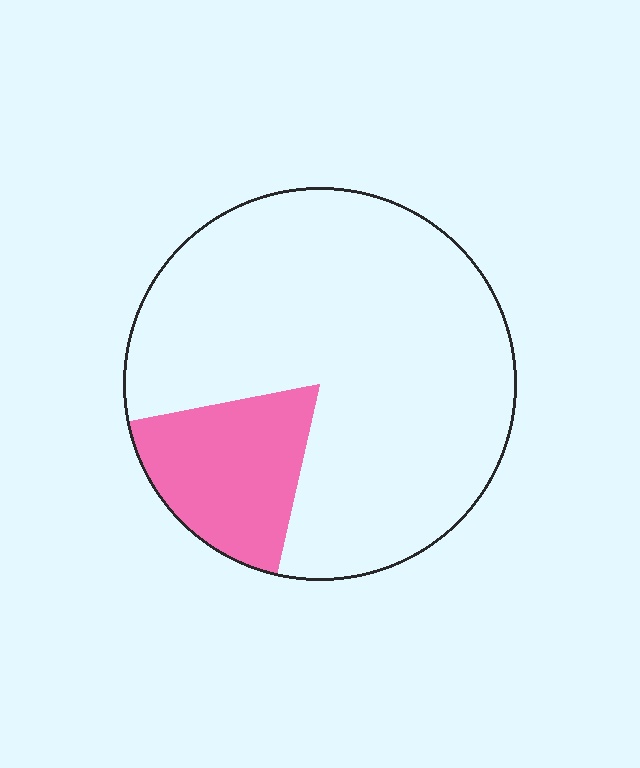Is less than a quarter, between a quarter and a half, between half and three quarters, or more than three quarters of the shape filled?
Less than a quarter.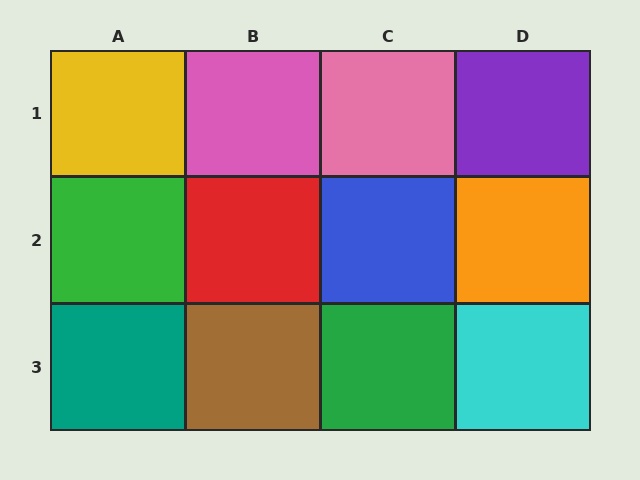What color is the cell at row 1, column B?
Pink.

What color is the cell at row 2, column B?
Red.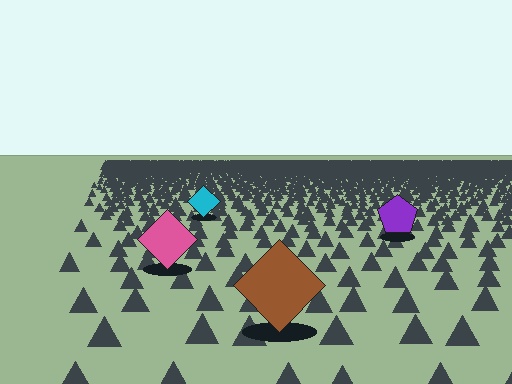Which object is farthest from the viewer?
The cyan diamond is farthest from the viewer. It appears smaller and the ground texture around it is denser.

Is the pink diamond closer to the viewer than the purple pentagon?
Yes. The pink diamond is closer — you can tell from the texture gradient: the ground texture is coarser near it.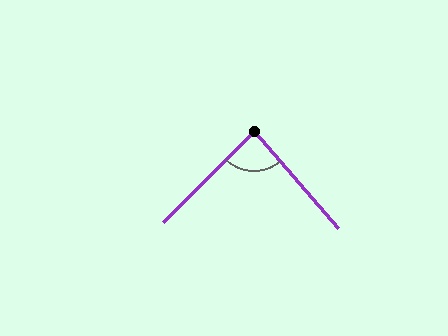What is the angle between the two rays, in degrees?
Approximately 86 degrees.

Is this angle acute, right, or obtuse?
It is approximately a right angle.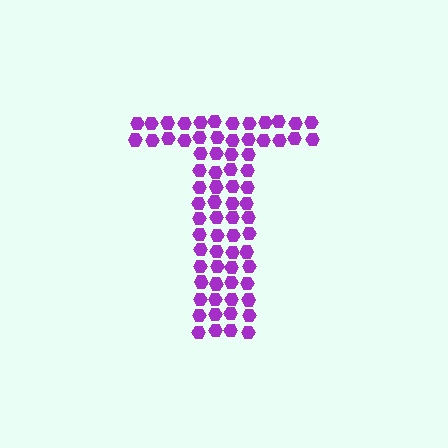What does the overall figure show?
The overall figure shows the letter T.